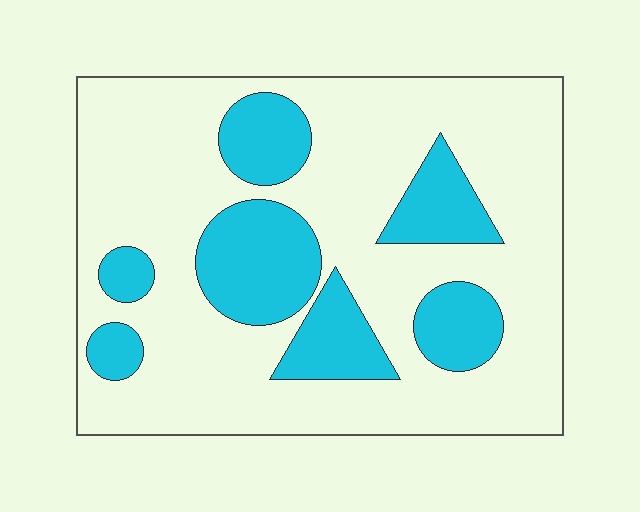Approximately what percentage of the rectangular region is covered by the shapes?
Approximately 25%.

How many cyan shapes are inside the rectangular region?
7.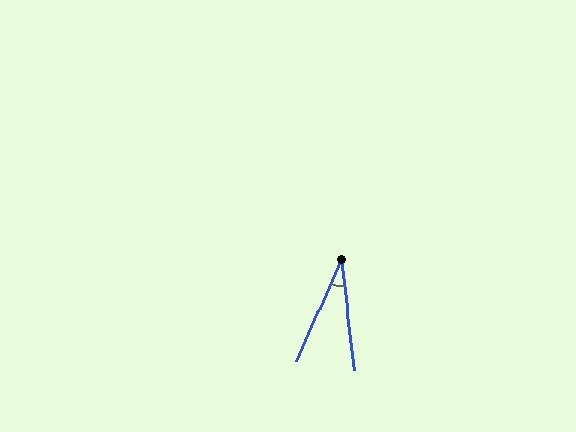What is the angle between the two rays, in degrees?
Approximately 30 degrees.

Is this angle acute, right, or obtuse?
It is acute.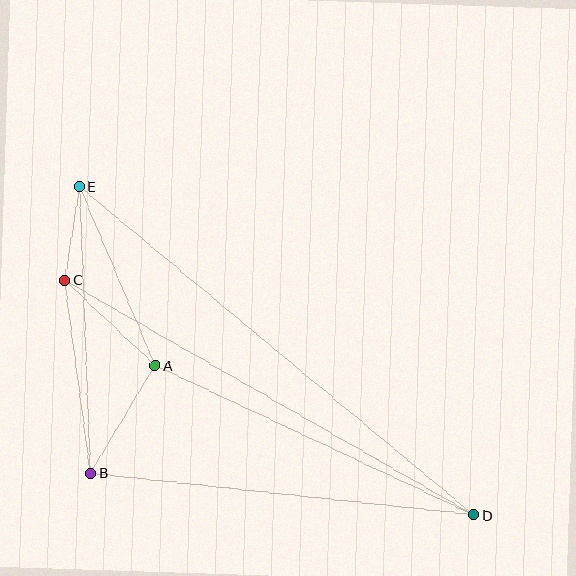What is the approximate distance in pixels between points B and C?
The distance between B and C is approximately 195 pixels.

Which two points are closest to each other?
Points C and E are closest to each other.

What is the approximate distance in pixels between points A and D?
The distance between A and D is approximately 352 pixels.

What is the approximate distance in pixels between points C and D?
The distance between C and D is approximately 471 pixels.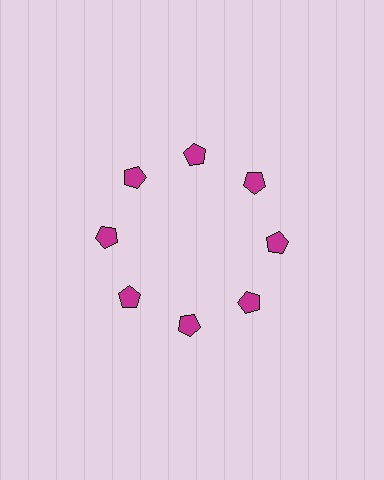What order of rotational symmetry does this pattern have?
This pattern has 8-fold rotational symmetry.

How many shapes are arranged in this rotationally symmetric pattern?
There are 8 shapes, arranged in 8 groups of 1.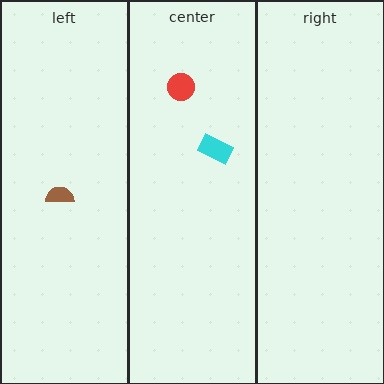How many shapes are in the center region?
2.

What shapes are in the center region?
The red circle, the cyan rectangle.